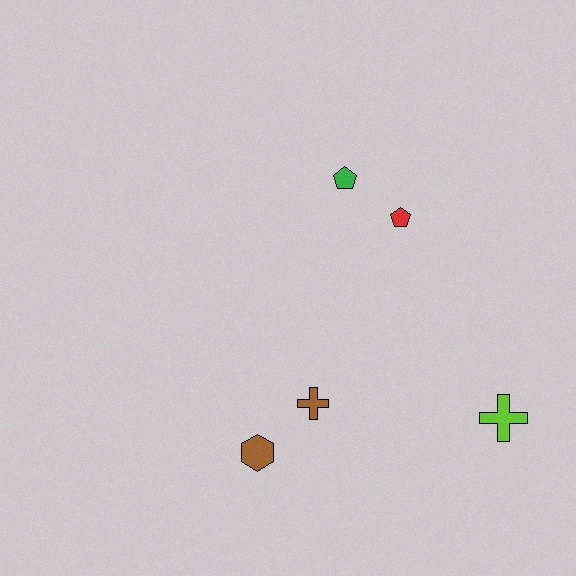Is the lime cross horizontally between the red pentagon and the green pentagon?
No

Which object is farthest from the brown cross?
The green pentagon is farthest from the brown cross.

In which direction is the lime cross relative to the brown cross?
The lime cross is to the right of the brown cross.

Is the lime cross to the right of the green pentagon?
Yes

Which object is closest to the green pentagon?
The red pentagon is closest to the green pentagon.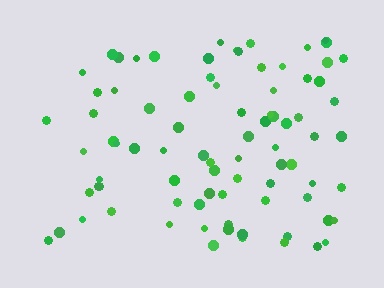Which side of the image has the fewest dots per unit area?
The left.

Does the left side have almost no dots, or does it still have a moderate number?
Still a moderate number, just noticeably fewer than the right.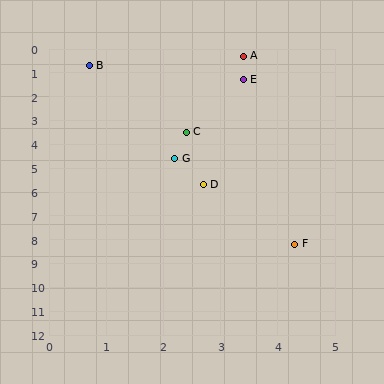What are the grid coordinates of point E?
Point E is at approximately (3.4, 1.3).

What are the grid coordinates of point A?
Point A is at approximately (3.4, 0.3).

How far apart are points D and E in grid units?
Points D and E are about 4.5 grid units apart.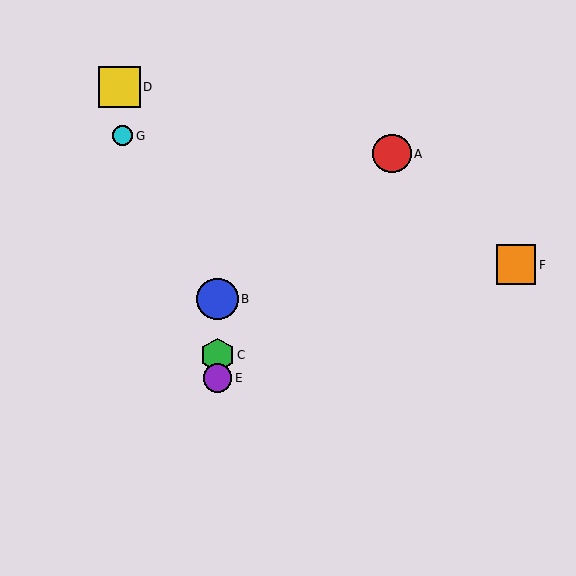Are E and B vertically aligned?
Yes, both are at x≈217.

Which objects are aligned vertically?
Objects B, C, E are aligned vertically.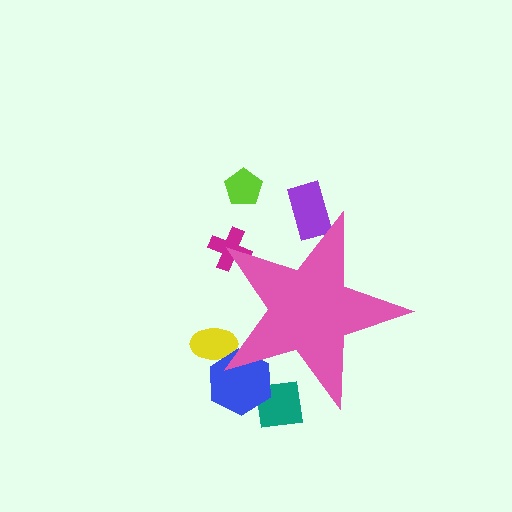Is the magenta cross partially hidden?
Yes, the magenta cross is partially hidden behind the pink star.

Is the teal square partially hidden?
Yes, the teal square is partially hidden behind the pink star.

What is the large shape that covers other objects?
A pink star.